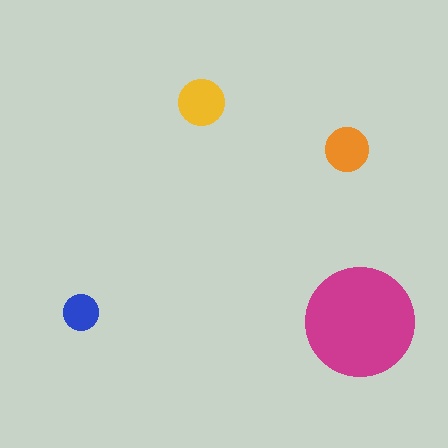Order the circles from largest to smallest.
the magenta one, the yellow one, the orange one, the blue one.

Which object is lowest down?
The magenta circle is bottommost.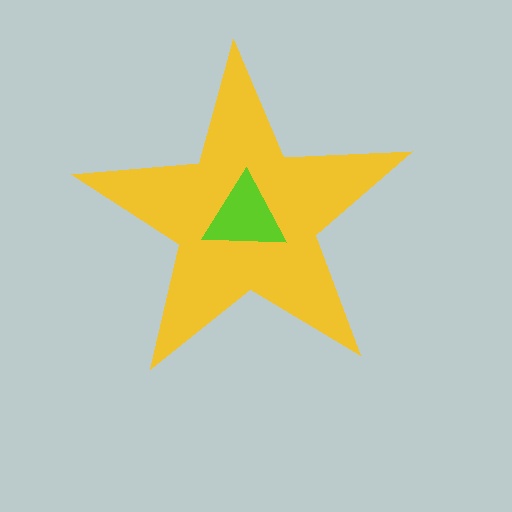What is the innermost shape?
The lime triangle.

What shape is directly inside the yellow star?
The lime triangle.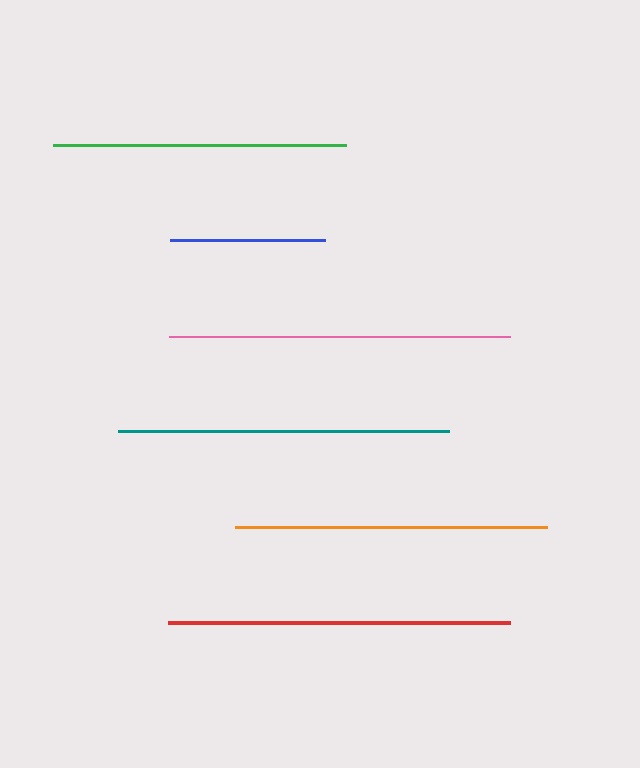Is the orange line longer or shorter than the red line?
The red line is longer than the orange line.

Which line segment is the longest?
The red line is the longest at approximately 342 pixels.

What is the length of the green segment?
The green segment is approximately 293 pixels long.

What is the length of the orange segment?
The orange segment is approximately 312 pixels long.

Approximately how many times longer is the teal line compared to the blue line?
The teal line is approximately 2.1 times the length of the blue line.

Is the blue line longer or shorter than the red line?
The red line is longer than the blue line.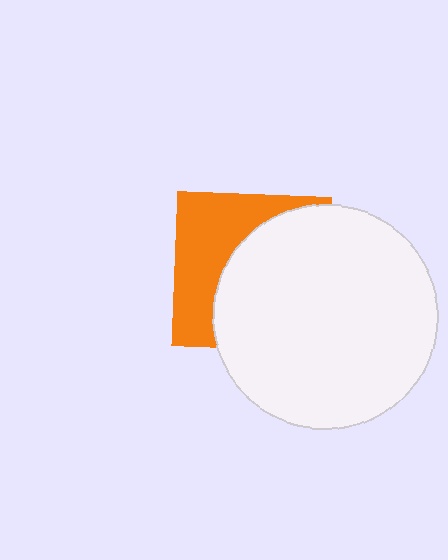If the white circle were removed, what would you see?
You would see the complete orange square.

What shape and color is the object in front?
The object in front is a white circle.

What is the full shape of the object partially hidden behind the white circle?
The partially hidden object is an orange square.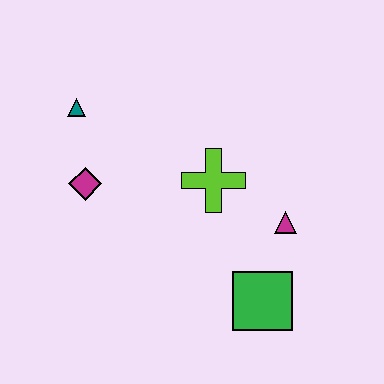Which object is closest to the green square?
The magenta triangle is closest to the green square.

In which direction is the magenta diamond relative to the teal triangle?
The magenta diamond is below the teal triangle.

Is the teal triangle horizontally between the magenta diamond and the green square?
No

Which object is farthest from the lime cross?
The teal triangle is farthest from the lime cross.